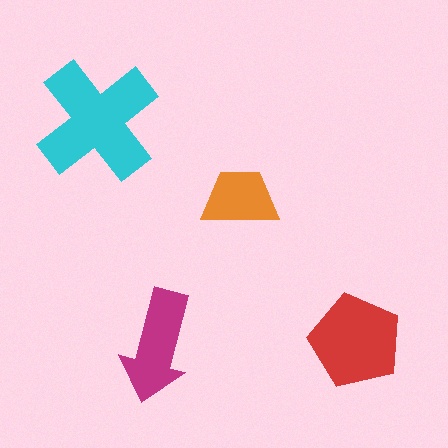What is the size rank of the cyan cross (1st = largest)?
1st.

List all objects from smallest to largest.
The orange trapezoid, the magenta arrow, the red pentagon, the cyan cross.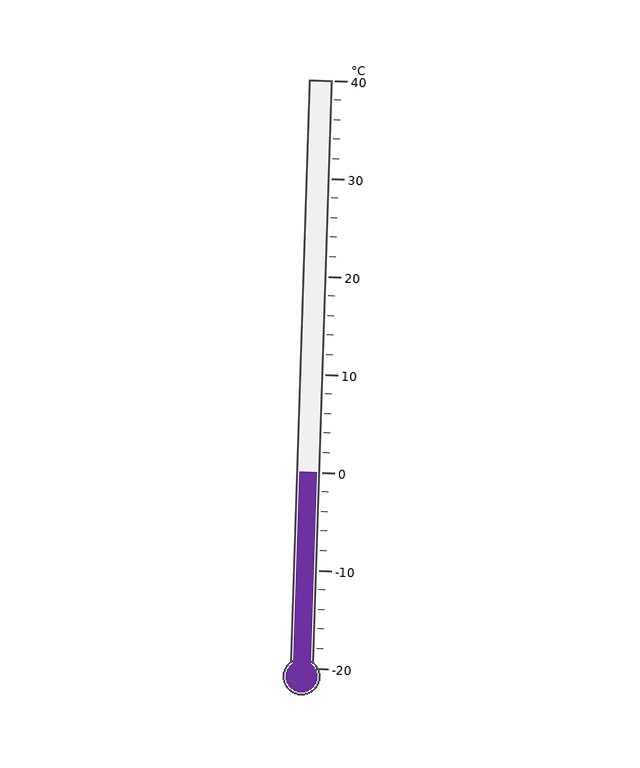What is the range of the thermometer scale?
The thermometer scale ranges from -20°C to 40°C.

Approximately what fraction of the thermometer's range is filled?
The thermometer is filled to approximately 35% of its range.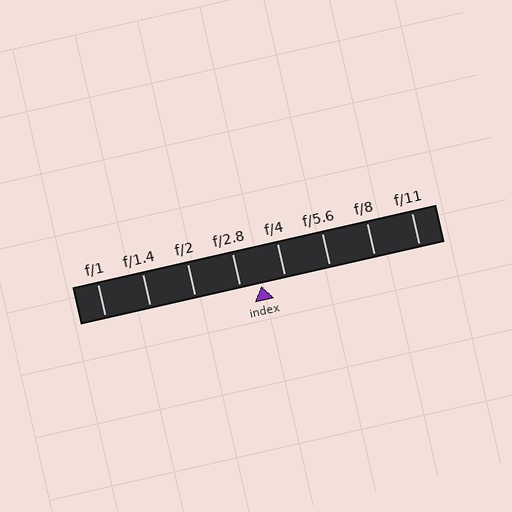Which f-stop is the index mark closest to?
The index mark is closest to f/2.8.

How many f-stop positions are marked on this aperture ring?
There are 8 f-stop positions marked.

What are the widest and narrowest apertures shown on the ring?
The widest aperture shown is f/1 and the narrowest is f/11.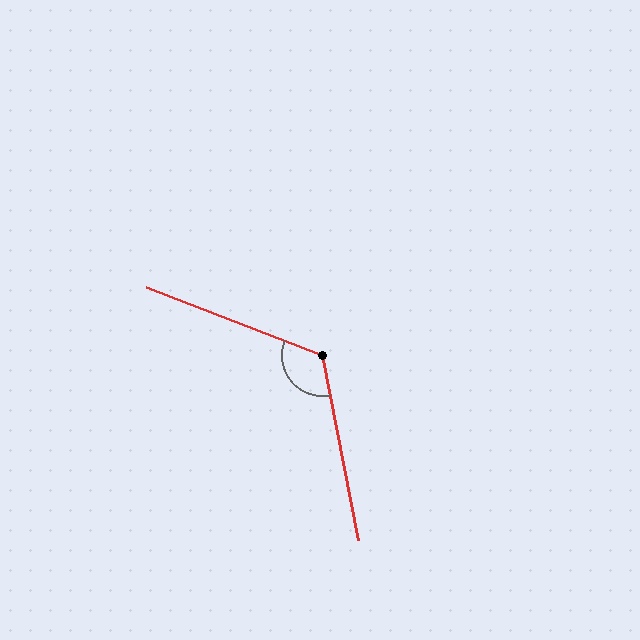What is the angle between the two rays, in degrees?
Approximately 122 degrees.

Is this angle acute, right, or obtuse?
It is obtuse.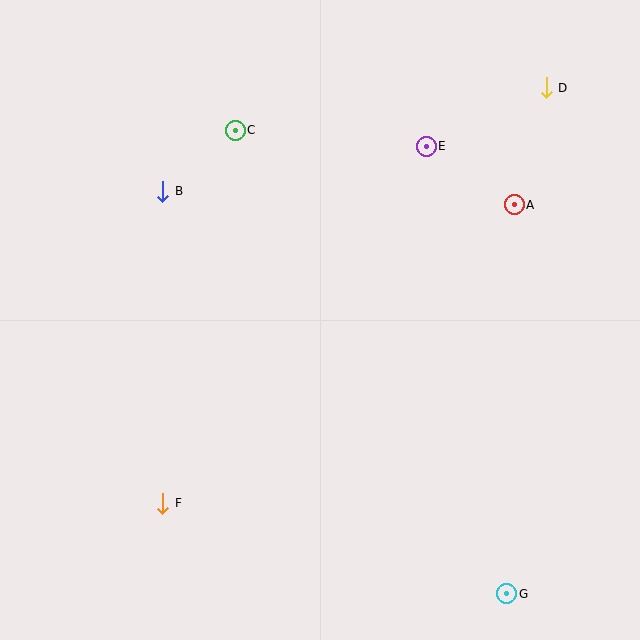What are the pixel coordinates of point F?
Point F is at (163, 503).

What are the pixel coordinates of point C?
Point C is at (235, 130).